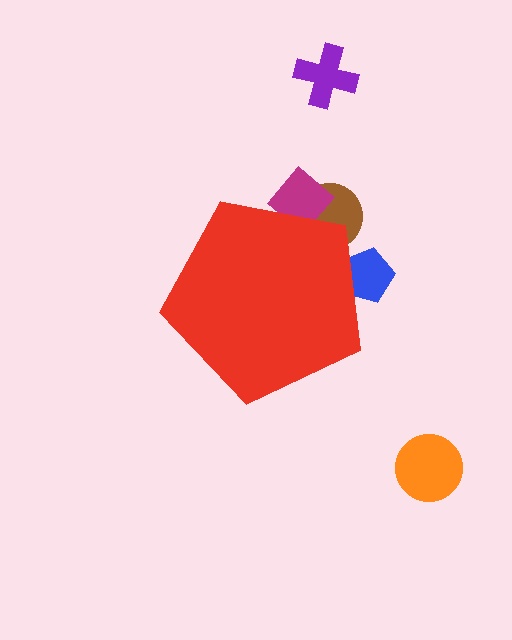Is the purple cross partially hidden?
No, the purple cross is fully visible.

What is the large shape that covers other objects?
A red pentagon.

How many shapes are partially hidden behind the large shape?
3 shapes are partially hidden.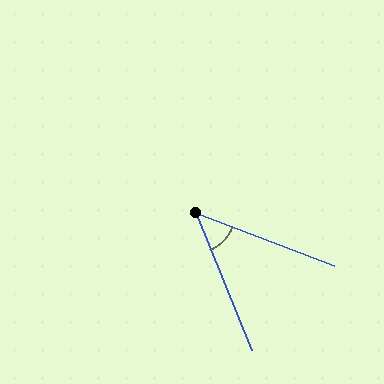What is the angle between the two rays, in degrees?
Approximately 47 degrees.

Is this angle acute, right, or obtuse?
It is acute.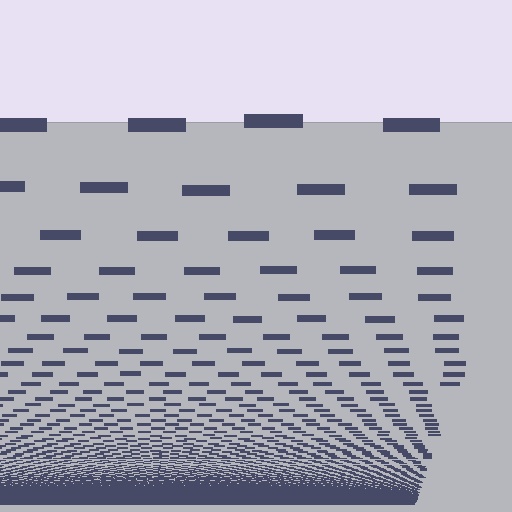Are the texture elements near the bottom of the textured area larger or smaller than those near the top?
Smaller. The gradient is inverted — elements near the bottom are smaller and denser.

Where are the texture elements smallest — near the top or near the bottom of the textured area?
Near the bottom.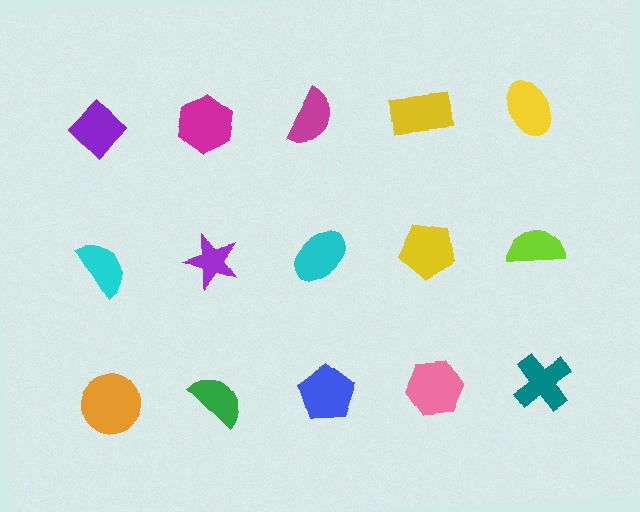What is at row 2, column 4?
A yellow pentagon.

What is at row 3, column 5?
A teal cross.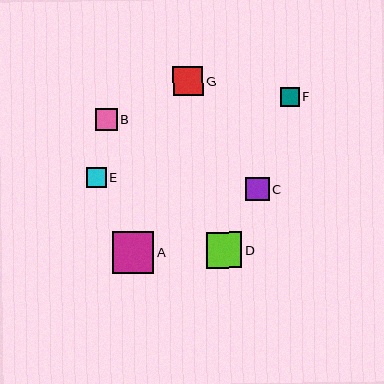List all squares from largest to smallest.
From largest to smallest: A, D, G, C, B, E, F.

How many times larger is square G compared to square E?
Square G is approximately 1.5 times the size of square E.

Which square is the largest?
Square A is the largest with a size of approximately 42 pixels.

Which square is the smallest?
Square F is the smallest with a size of approximately 19 pixels.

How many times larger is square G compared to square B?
Square G is approximately 1.4 times the size of square B.